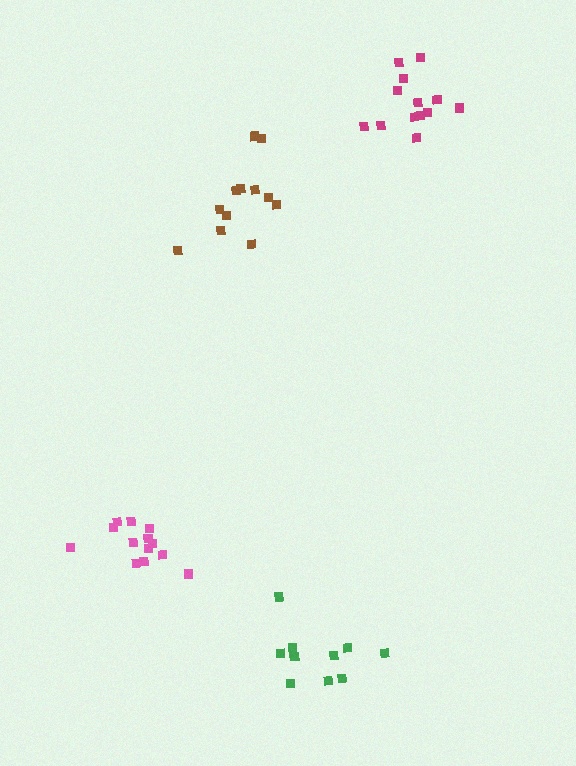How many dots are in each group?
Group 1: 12 dots, Group 2: 10 dots, Group 3: 13 dots, Group 4: 13 dots (48 total).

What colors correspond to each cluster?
The clusters are colored: brown, green, pink, magenta.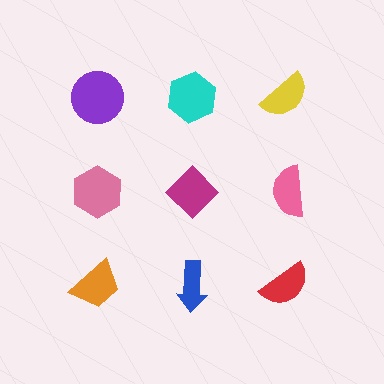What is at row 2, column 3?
A pink semicircle.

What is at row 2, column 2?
A magenta diamond.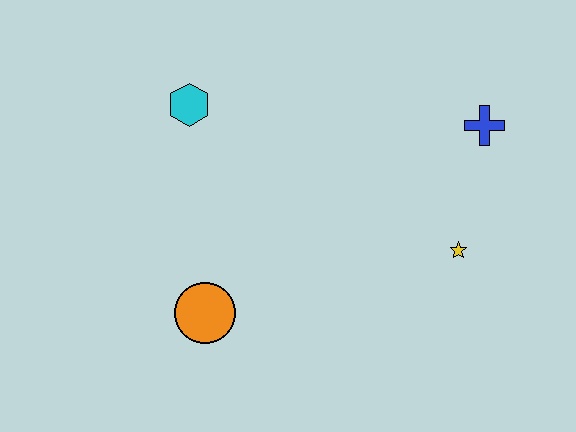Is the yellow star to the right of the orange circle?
Yes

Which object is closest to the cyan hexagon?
The orange circle is closest to the cyan hexagon.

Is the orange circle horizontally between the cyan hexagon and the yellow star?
Yes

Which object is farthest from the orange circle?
The blue cross is farthest from the orange circle.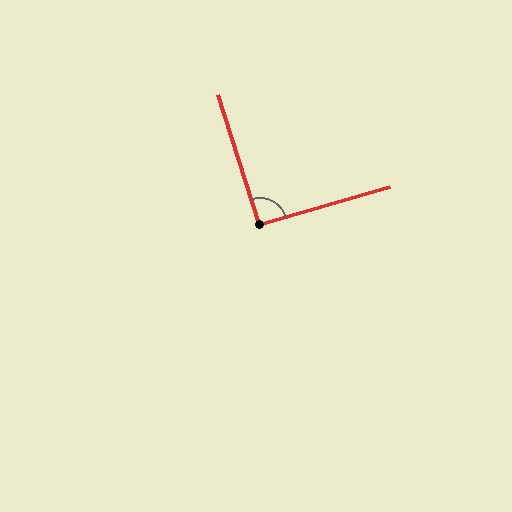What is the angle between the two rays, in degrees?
Approximately 91 degrees.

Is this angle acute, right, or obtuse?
It is approximately a right angle.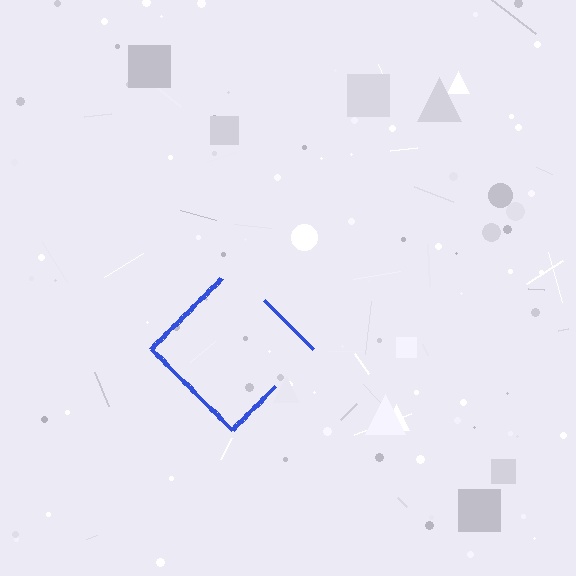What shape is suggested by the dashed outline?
The dashed outline suggests a diamond.